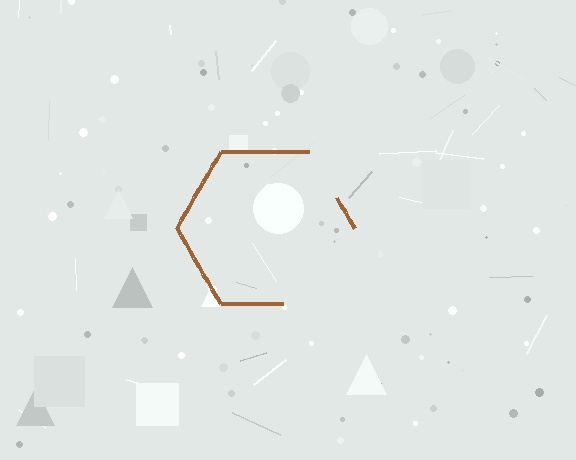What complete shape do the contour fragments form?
The contour fragments form a hexagon.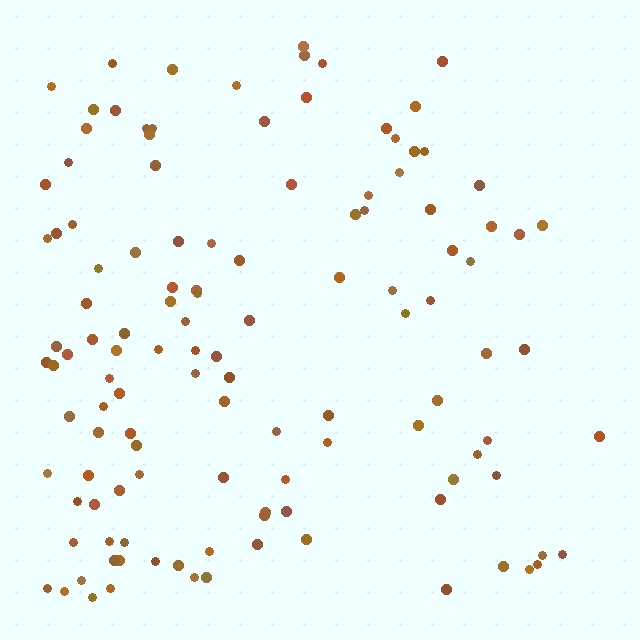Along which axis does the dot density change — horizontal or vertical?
Horizontal.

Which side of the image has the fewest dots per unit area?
The right.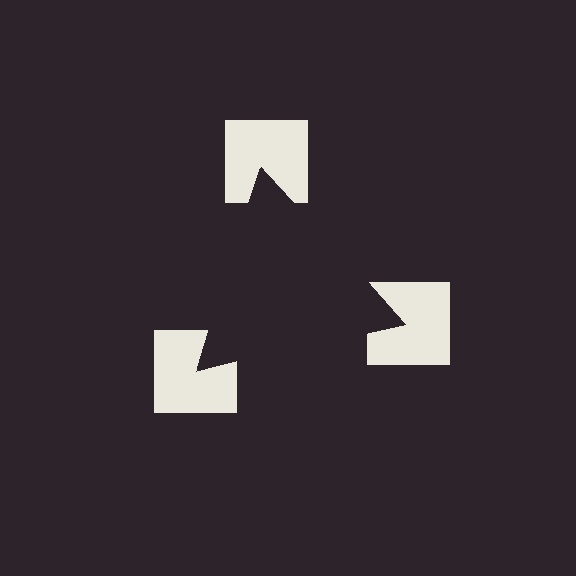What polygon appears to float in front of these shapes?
An illusory triangle — its edges are inferred from the aligned wedge cuts in the notched squares, not physically drawn.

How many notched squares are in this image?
There are 3 — one at each vertex of the illusory triangle.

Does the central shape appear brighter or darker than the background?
It typically appears slightly darker than the background, even though no actual brightness change is drawn.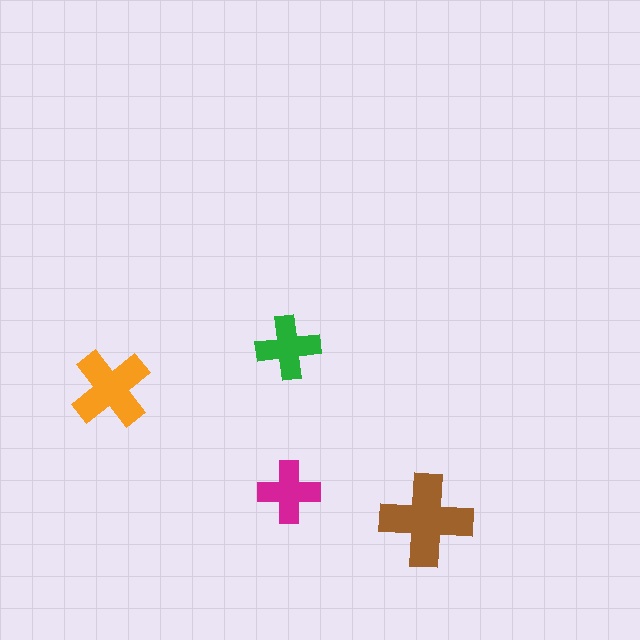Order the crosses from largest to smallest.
the brown one, the orange one, the green one, the magenta one.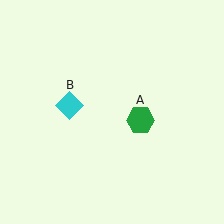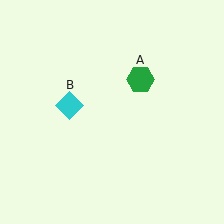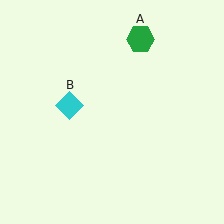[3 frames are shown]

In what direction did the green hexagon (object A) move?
The green hexagon (object A) moved up.